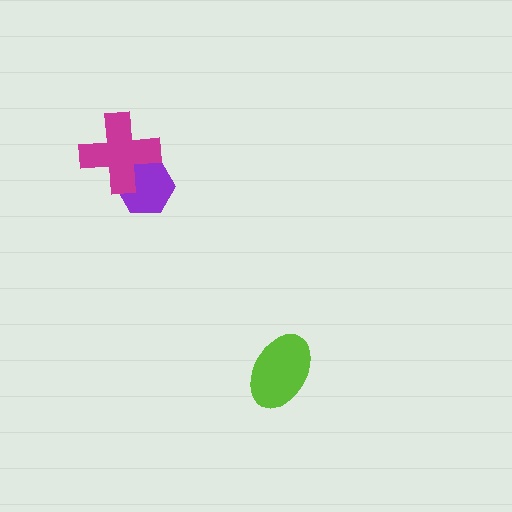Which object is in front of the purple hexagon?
The magenta cross is in front of the purple hexagon.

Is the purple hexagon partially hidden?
Yes, it is partially covered by another shape.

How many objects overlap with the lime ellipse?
0 objects overlap with the lime ellipse.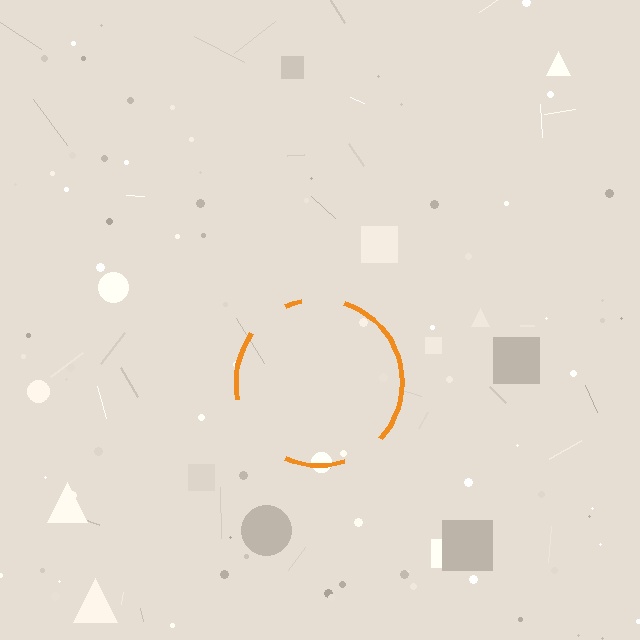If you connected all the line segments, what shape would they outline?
They would outline a circle.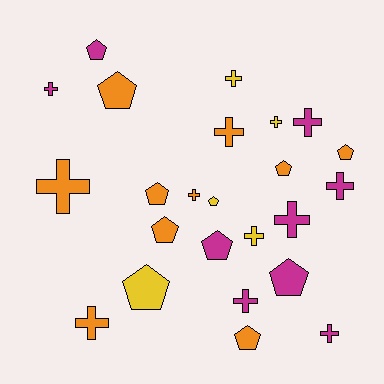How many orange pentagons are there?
There are 6 orange pentagons.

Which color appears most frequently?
Orange, with 10 objects.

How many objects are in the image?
There are 24 objects.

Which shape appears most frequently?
Cross, with 13 objects.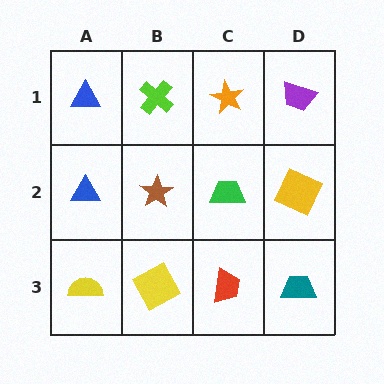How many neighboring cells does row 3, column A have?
2.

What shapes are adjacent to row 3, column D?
A yellow square (row 2, column D), a red trapezoid (row 3, column C).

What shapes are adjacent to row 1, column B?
A brown star (row 2, column B), a blue triangle (row 1, column A), an orange star (row 1, column C).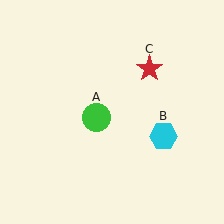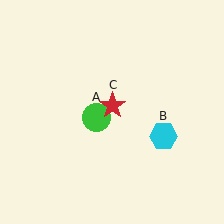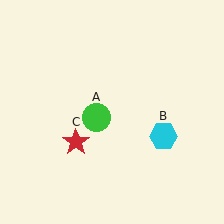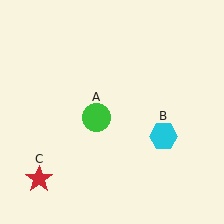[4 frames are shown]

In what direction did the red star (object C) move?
The red star (object C) moved down and to the left.